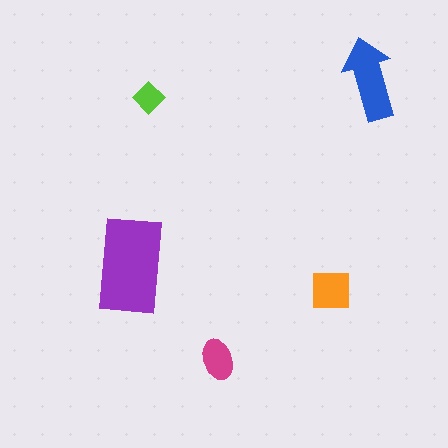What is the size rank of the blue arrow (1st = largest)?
2nd.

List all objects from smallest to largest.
The lime diamond, the magenta ellipse, the orange square, the blue arrow, the purple rectangle.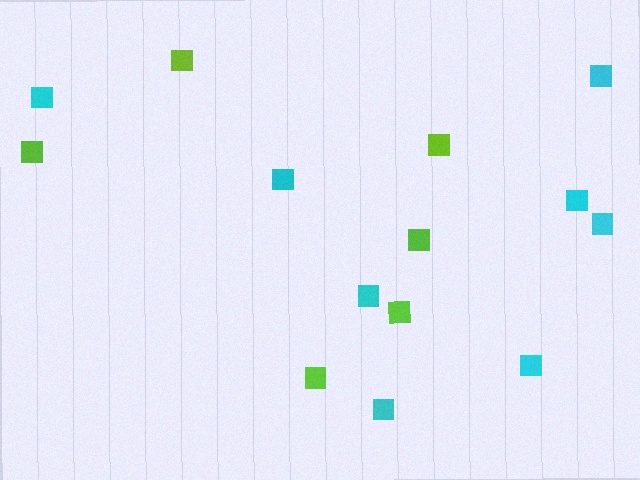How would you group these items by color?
There are 2 groups: one group of cyan squares (8) and one group of lime squares (6).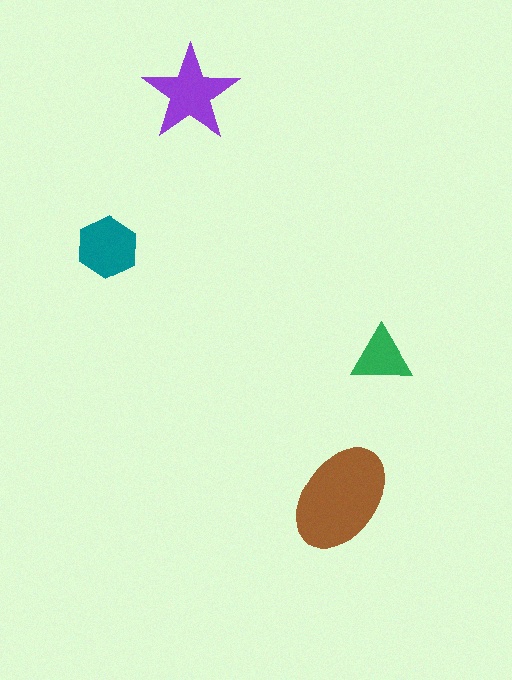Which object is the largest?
The brown ellipse.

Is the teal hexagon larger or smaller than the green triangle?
Larger.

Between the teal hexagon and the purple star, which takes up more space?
The purple star.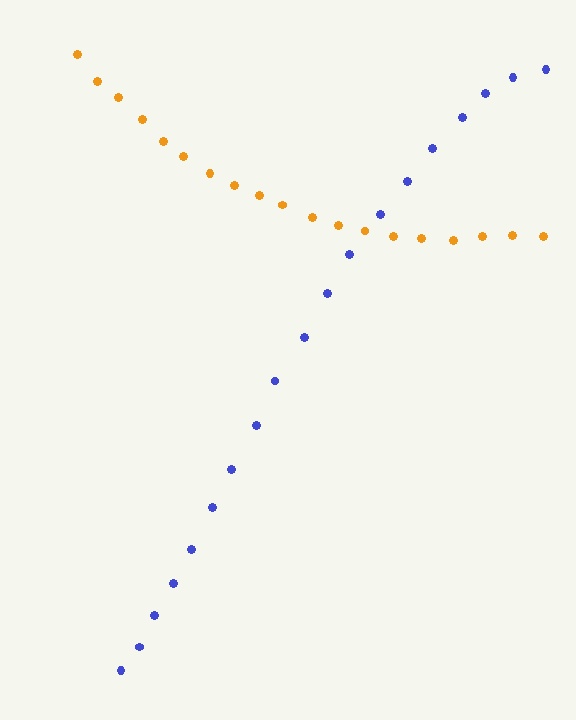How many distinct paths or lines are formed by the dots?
There are 2 distinct paths.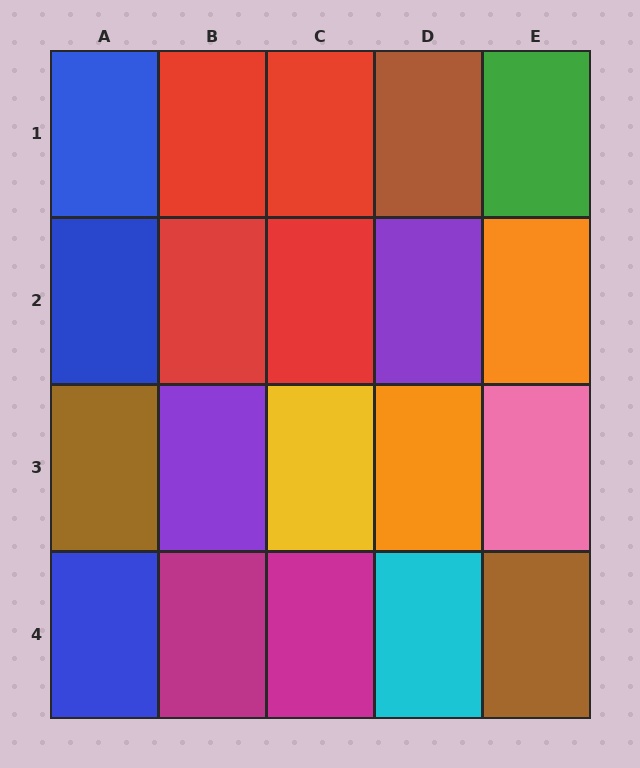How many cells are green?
1 cell is green.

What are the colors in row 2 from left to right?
Blue, red, red, purple, orange.